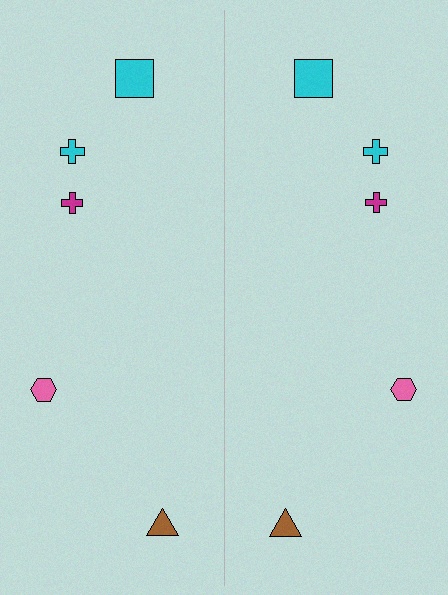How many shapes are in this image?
There are 10 shapes in this image.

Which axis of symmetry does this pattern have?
The pattern has a vertical axis of symmetry running through the center of the image.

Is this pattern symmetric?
Yes, this pattern has bilateral (reflection) symmetry.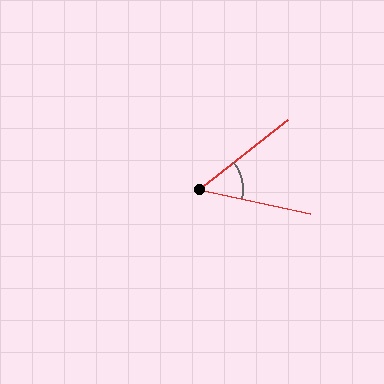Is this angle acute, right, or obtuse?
It is acute.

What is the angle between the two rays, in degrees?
Approximately 50 degrees.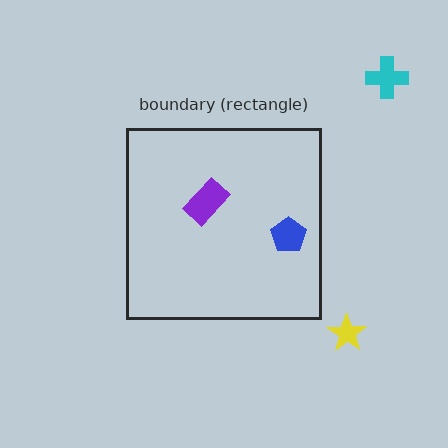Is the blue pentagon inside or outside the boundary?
Inside.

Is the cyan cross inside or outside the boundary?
Outside.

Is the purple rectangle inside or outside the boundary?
Inside.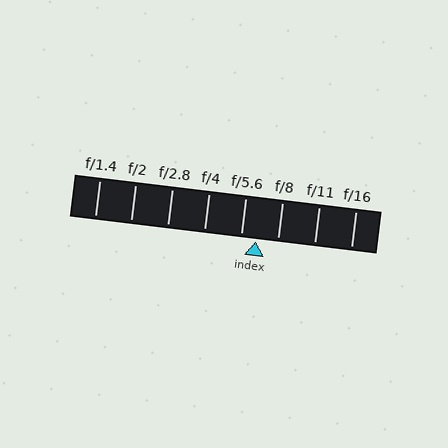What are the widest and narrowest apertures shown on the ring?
The widest aperture shown is f/1.4 and the narrowest is f/16.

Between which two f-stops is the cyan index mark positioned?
The index mark is between f/5.6 and f/8.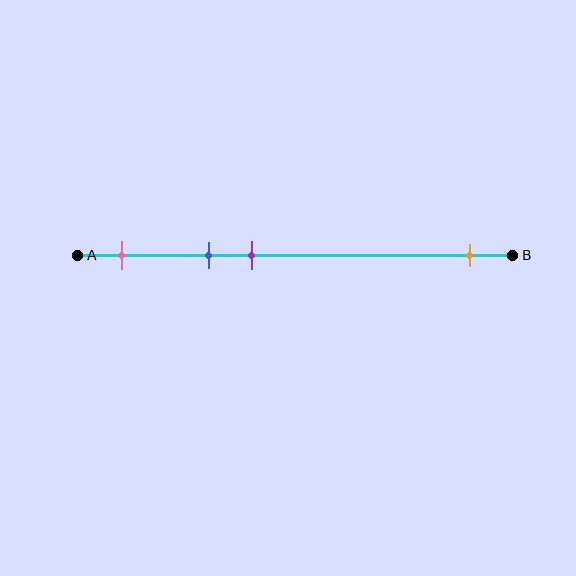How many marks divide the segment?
There are 4 marks dividing the segment.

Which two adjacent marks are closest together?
The blue and purple marks are the closest adjacent pair.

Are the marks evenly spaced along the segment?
No, the marks are not evenly spaced.